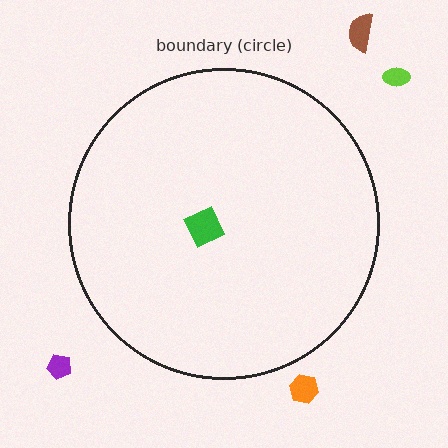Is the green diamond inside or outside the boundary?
Inside.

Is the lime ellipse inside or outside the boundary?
Outside.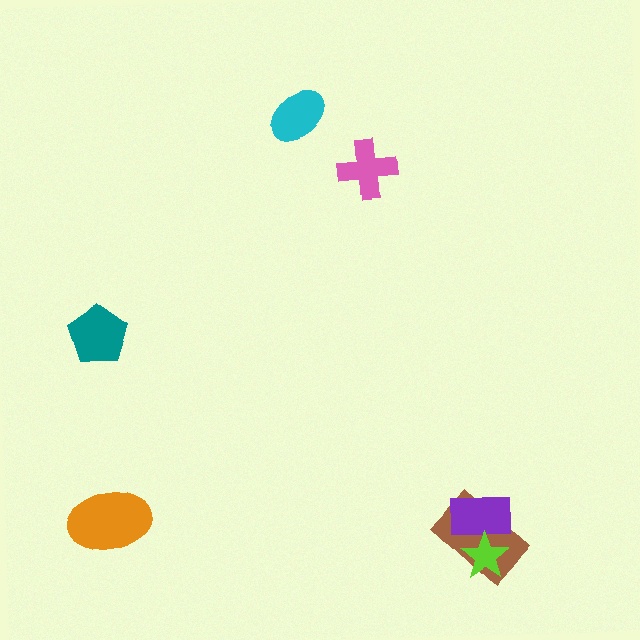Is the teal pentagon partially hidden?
No, no other shape covers it.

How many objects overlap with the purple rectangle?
2 objects overlap with the purple rectangle.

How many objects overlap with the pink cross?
0 objects overlap with the pink cross.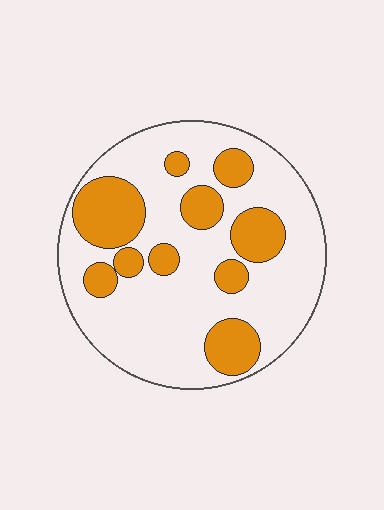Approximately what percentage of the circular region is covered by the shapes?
Approximately 30%.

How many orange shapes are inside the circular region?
10.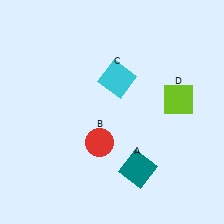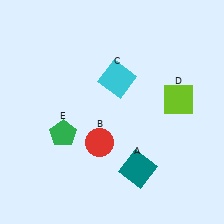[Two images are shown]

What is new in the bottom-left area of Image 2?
A green pentagon (E) was added in the bottom-left area of Image 2.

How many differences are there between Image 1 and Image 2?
There is 1 difference between the two images.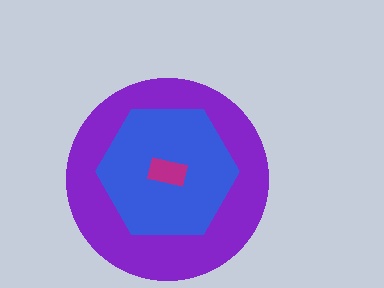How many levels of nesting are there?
3.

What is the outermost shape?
The purple circle.